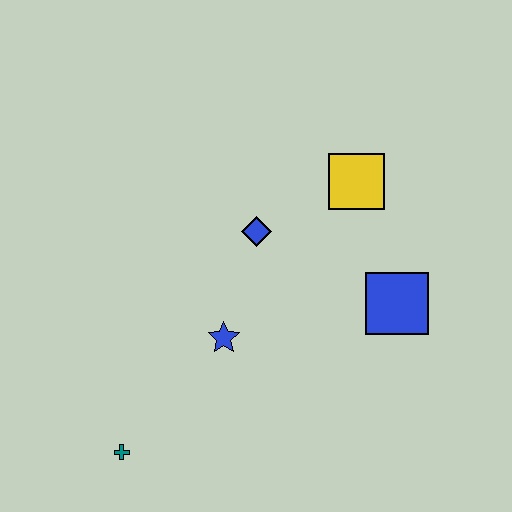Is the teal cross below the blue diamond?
Yes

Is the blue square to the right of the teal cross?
Yes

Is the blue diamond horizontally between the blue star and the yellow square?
Yes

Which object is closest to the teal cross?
The blue star is closest to the teal cross.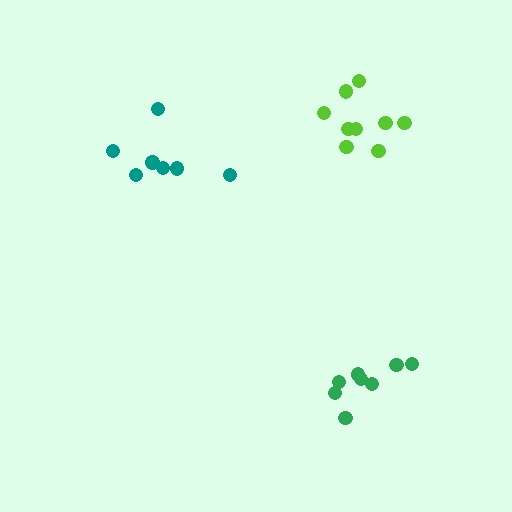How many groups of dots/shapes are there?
There are 3 groups.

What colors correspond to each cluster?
The clusters are colored: lime, teal, green.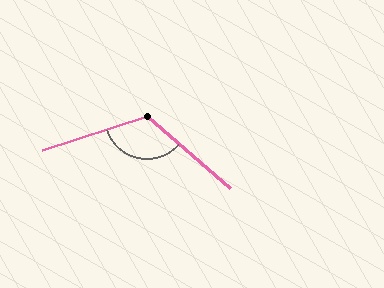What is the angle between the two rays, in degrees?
Approximately 121 degrees.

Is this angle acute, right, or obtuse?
It is obtuse.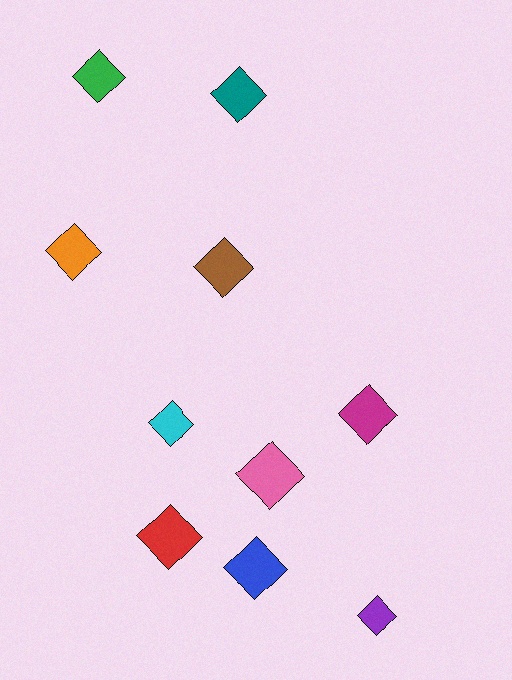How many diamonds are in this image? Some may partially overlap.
There are 10 diamonds.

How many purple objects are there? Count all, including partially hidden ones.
There is 1 purple object.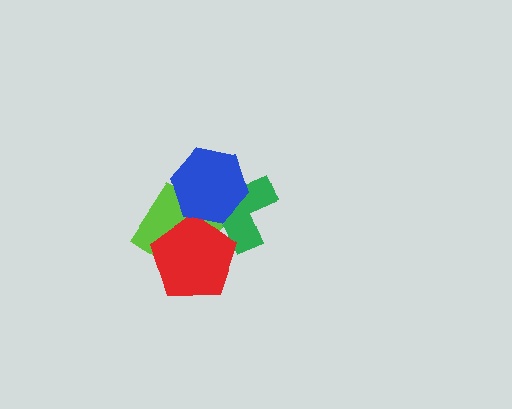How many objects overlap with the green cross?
3 objects overlap with the green cross.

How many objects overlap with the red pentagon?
3 objects overlap with the red pentagon.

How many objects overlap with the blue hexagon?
3 objects overlap with the blue hexagon.